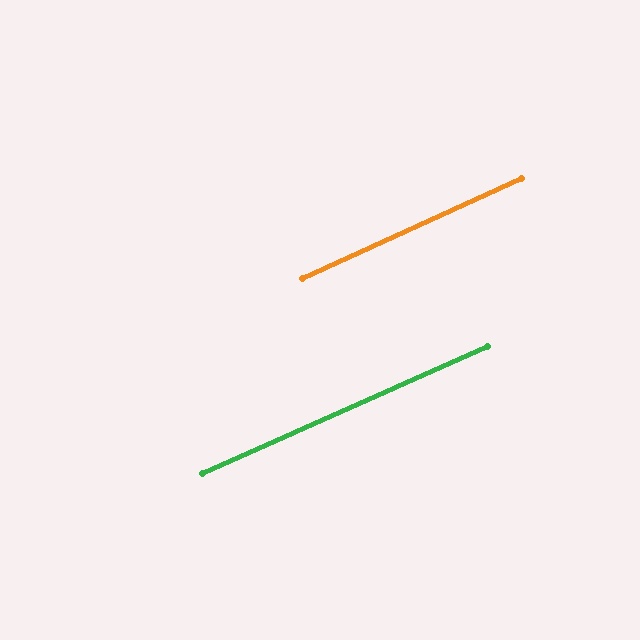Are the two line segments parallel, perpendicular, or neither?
Parallel — their directions differ by only 0.5°.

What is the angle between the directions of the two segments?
Approximately 0 degrees.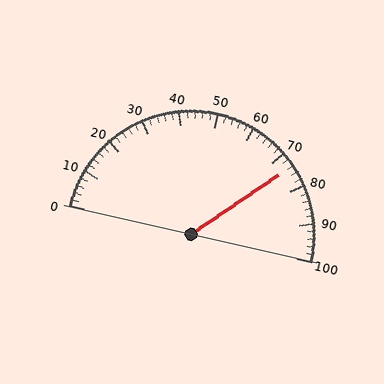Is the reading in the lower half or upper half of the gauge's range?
The reading is in the upper half of the range (0 to 100).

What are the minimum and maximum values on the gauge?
The gauge ranges from 0 to 100.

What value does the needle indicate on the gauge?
The needle indicates approximately 74.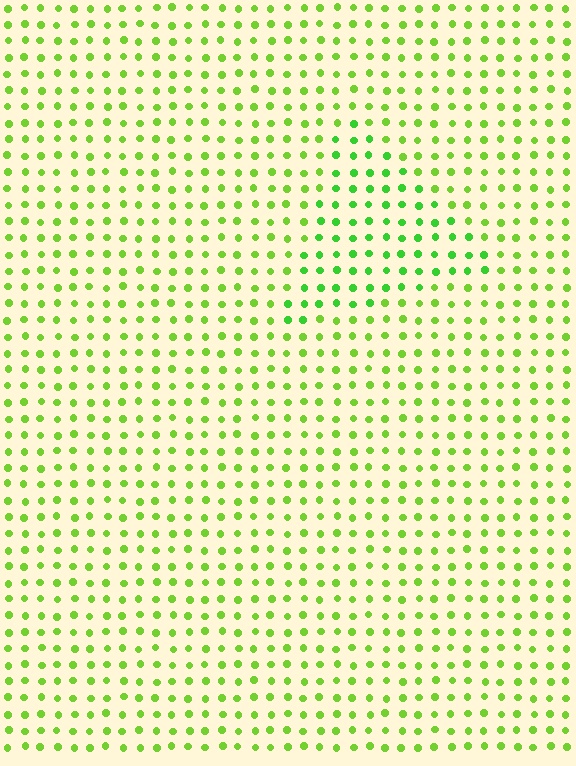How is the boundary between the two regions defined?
The boundary is defined purely by a slight shift in hue (about 24 degrees). Spacing, size, and orientation are identical on both sides.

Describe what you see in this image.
The image is filled with small lime elements in a uniform arrangement. A triangle-shaped region is visible where the elements are tinted to a slightly different hue, forming a subtle color boundary.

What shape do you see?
I see a triangle.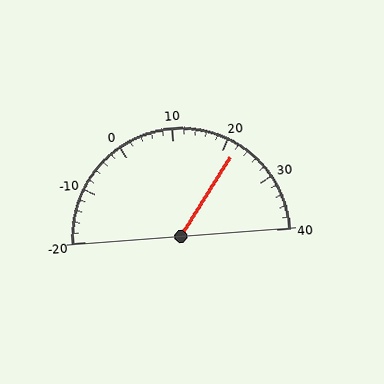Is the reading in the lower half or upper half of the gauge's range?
The reading is in the upper half of the range (-20 to 40).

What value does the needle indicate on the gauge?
The needle indicates approximately 22.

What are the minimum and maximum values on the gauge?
The gauge ranges from -20 to 40.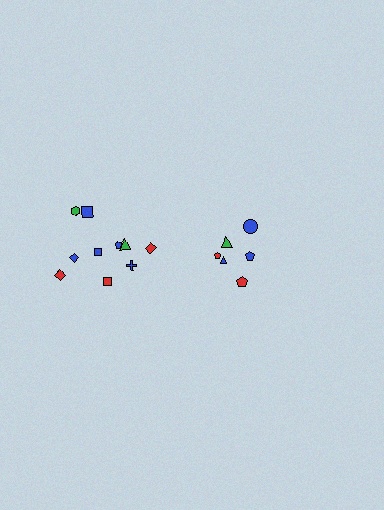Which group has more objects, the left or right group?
The left group.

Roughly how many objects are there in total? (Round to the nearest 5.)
Roughly 15 objects in total.